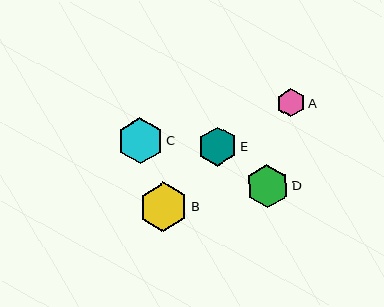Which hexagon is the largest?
Hexagon B is the largest with a size of approximately 49 pixels.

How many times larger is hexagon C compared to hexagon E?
Hexagon C is approximately 1.2 times the size of hexagon E.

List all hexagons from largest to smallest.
From largest to smallest: B, C, D, E, A.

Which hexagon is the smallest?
Hexagon A is the smallest with a size of approximately 29 pixels.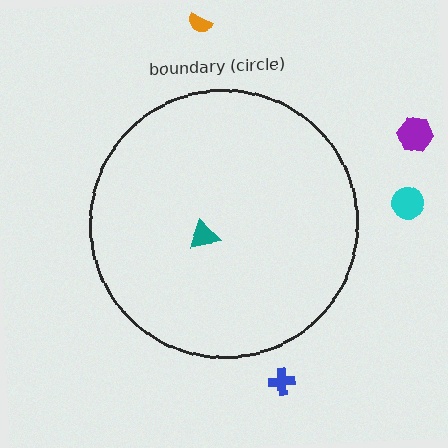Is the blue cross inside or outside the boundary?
Outside.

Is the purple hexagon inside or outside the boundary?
Outside.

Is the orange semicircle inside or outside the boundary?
Outside.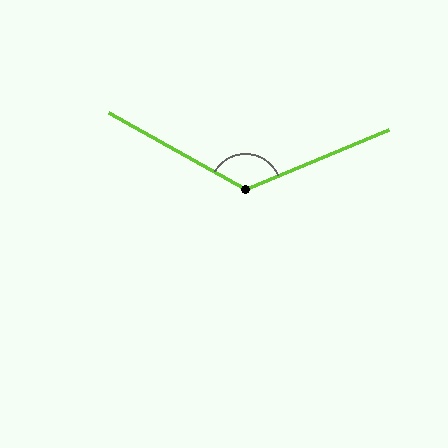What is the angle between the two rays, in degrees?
Approximately 128 degrees.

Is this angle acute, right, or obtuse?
It is obtuse.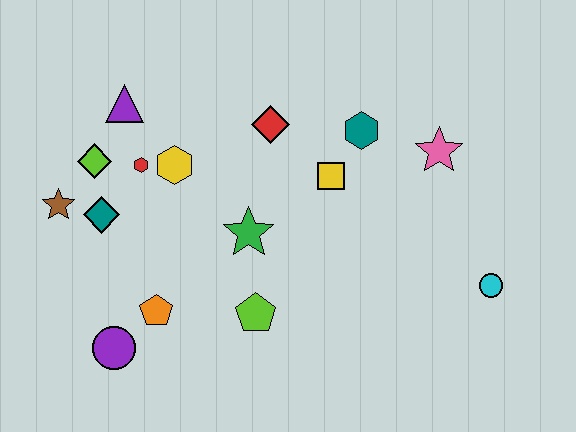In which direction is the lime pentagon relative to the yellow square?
The lime pentagon is below the yellow square.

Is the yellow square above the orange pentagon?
Yes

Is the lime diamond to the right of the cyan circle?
No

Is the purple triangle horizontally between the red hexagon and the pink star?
No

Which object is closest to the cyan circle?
The pink star is closest to the cyan circle.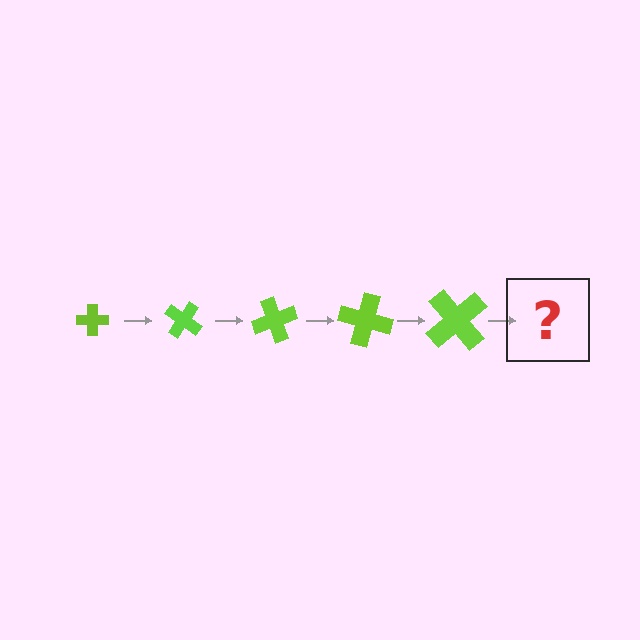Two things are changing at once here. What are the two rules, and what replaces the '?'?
The two rules are that the cross grows larger each step and it rotates 35 degrees each step. The '?' should be a cross, larger than the previous one and rotated 175 degrees from the start.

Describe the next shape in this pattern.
It should be a cross, larger than the previous one and rotated 175 degrees from the start.